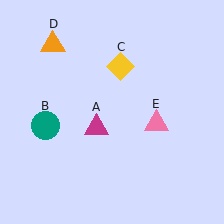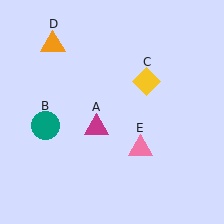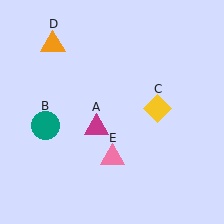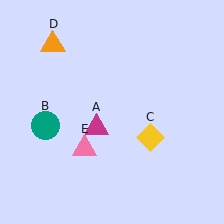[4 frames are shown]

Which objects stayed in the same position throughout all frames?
Magenta triangle (object A) and teal circle (object B) and orange triangle (object D) remained stationary.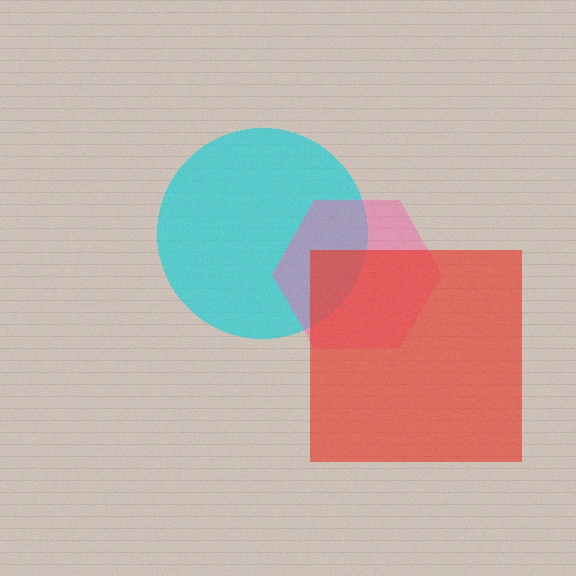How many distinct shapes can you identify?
There are 3 distinct shapes: a cyan circle, a pink hexagon, a red square.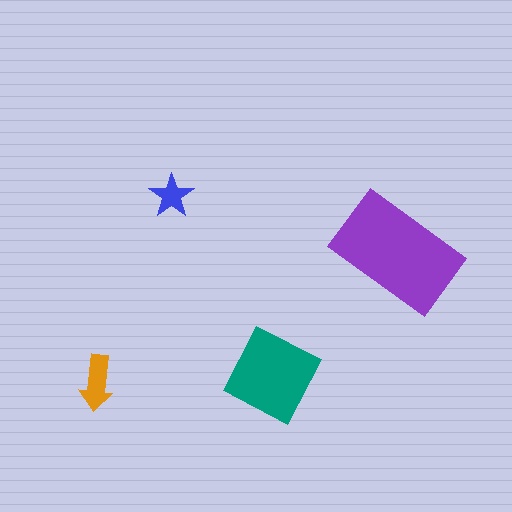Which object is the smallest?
The blue star.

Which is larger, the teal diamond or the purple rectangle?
The purple rectangle.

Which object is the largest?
The purple rectangle.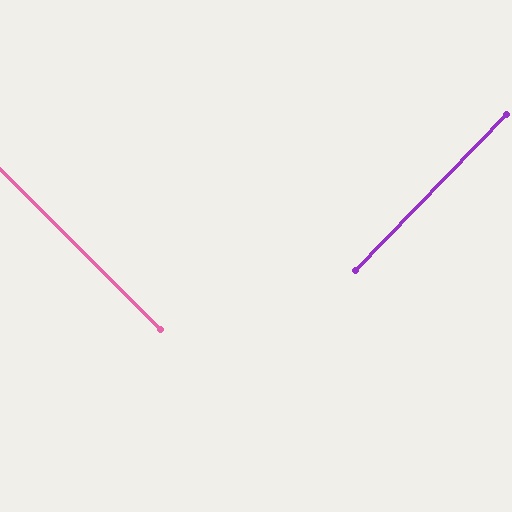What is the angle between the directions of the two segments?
Approximately 89 degrees.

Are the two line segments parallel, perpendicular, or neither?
Perpendicular — they meet at approximately 89°.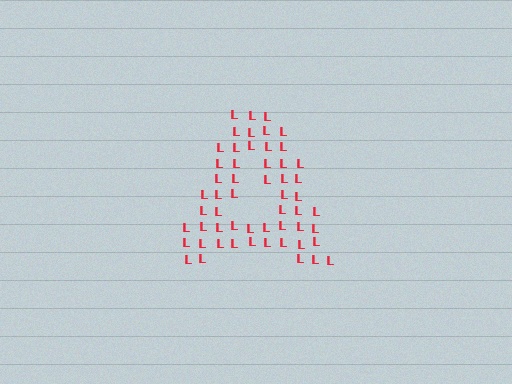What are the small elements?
The small elements are letter L's.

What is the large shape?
The large shape is the letter A.